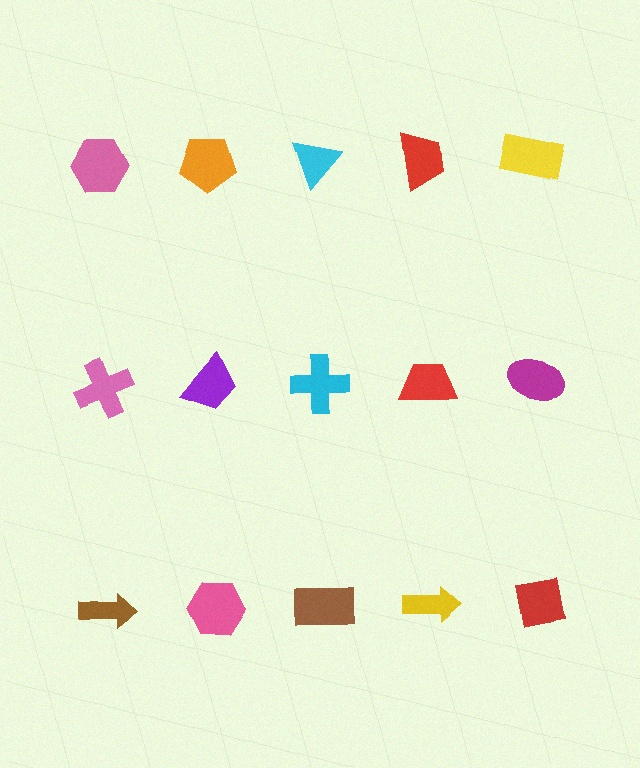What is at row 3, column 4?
A yellow arrow.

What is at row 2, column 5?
A magenta ellipse.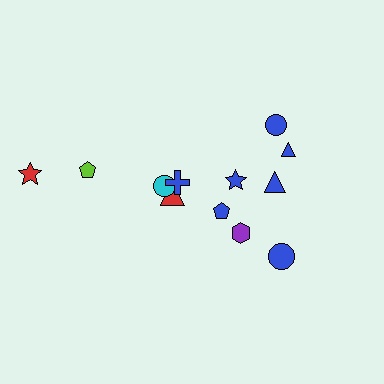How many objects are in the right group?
There are 8 objects.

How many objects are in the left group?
There are 4 objects.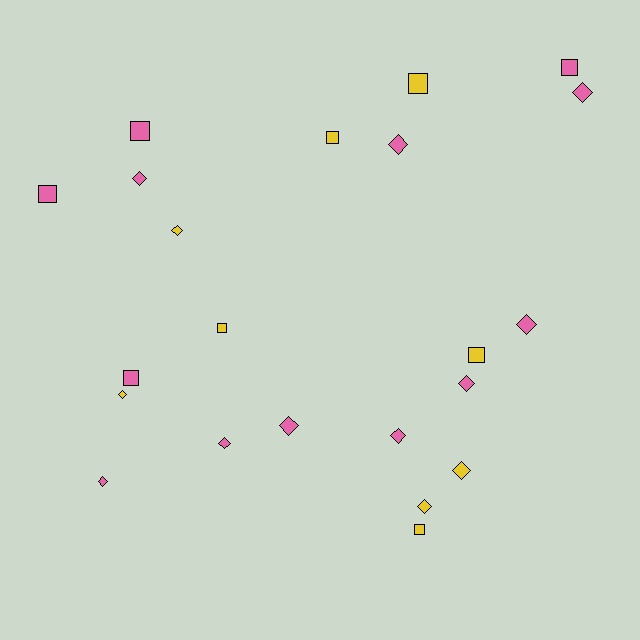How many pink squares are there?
There are 4 pink squares.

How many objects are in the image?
There are 22 objects.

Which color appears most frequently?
Pink, with 13 objects.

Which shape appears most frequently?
Diamond, with 13 objects.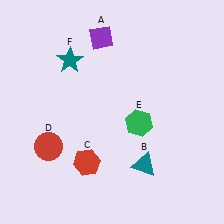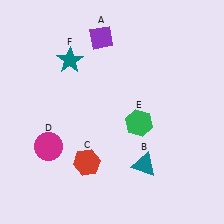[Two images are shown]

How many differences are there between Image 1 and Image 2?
There is 1 difference between the two images.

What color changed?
The circle (D) changed from red in Image 1 to magenta in Image 2.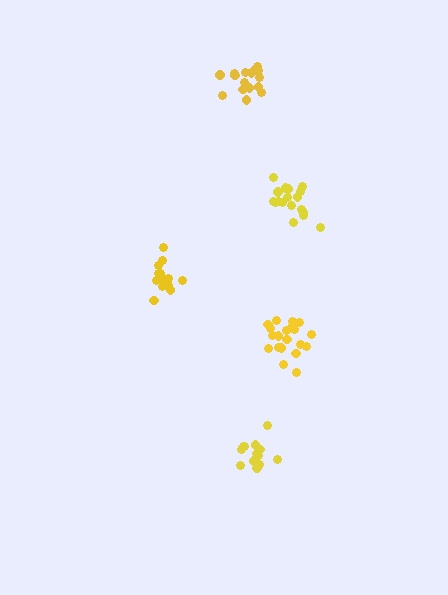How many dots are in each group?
Group 1: 20 dots, Group 2: 19 dots, Group 3: 14 dots, Group 4: 14 dots, Group 5: 16 dots (83 total).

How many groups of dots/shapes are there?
There are 5 groups.